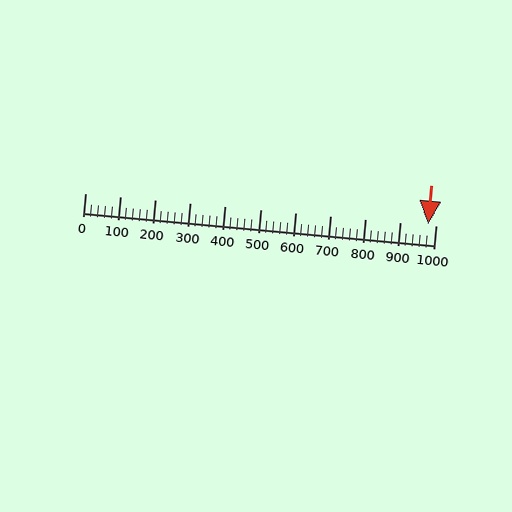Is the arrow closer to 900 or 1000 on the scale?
The arrow is closer to 1000.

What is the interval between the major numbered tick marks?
The major tick marks are spaced 100 units apart.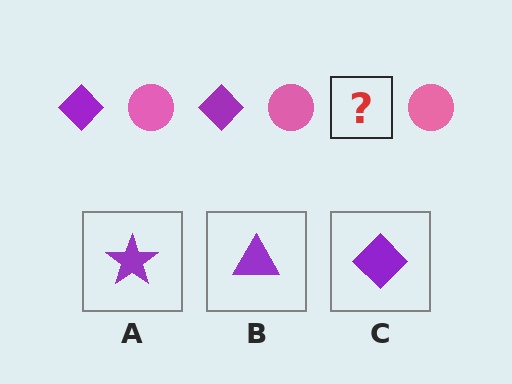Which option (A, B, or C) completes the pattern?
C.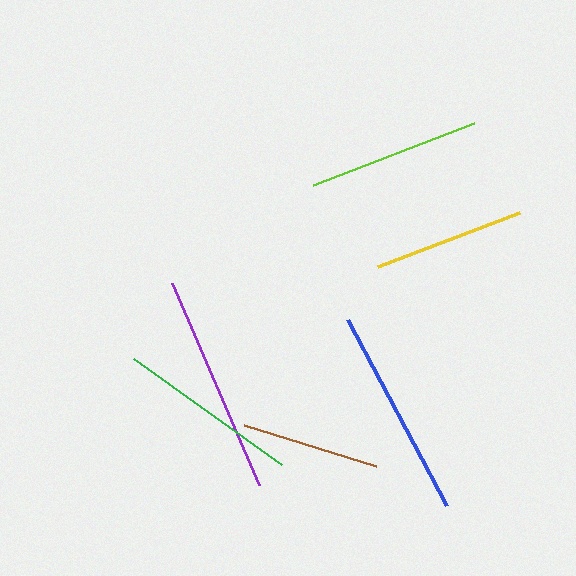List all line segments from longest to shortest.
From longest to shortest: purple, blue, green, lime, yellow, brown.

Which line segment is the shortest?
The brown line is the shortest at approximately 139 pixels.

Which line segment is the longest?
The purple line is the longest at approximately 221 pixels.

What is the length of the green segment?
The green segment is approximately 183 pixels long.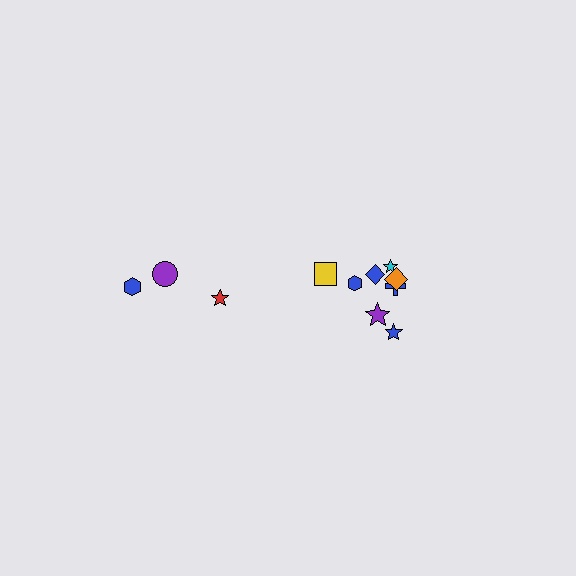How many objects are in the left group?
There are 3 objects.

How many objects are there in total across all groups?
There are 11 objects.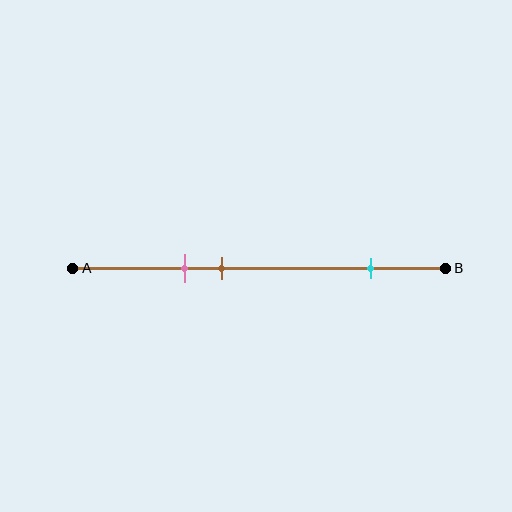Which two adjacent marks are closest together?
The pink and brown marks are the closest adjacent pair.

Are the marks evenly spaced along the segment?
No, the marks are not evenly spaced.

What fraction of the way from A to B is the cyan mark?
The cyan mark is approximately 80% (0.8) of the way from A to B.